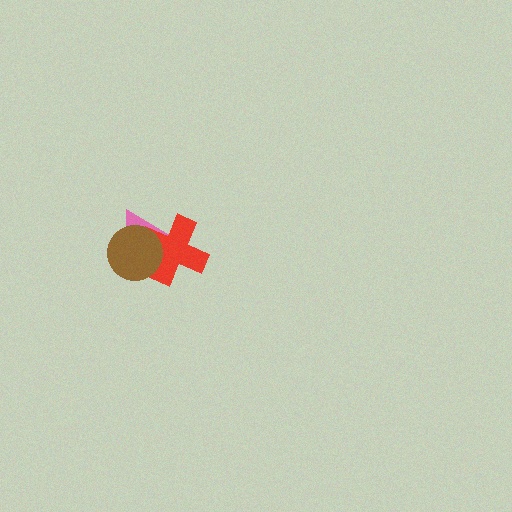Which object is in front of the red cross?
The brown circle is in front of the red cross.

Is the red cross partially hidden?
Yes, it is partially covered by another shape.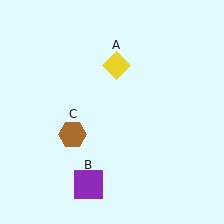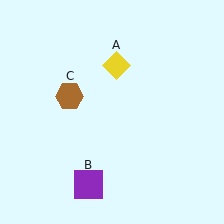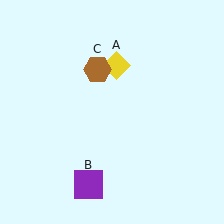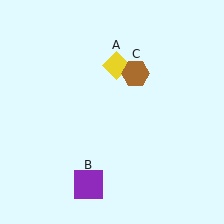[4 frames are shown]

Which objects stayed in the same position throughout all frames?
Yellow diamond (object A) and purple square (object B) remained stationary.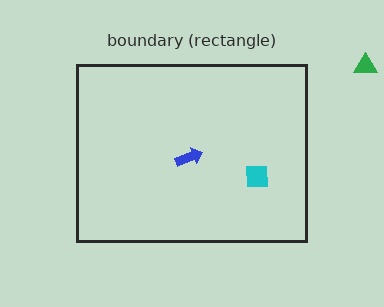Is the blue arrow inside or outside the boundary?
Inside.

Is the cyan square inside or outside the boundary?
Inside.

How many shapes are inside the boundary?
2 inside, 1 outside.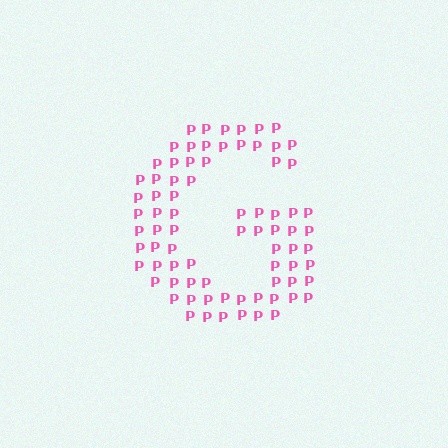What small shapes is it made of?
It is made of small letter P's.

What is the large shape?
The large shape is the letter G.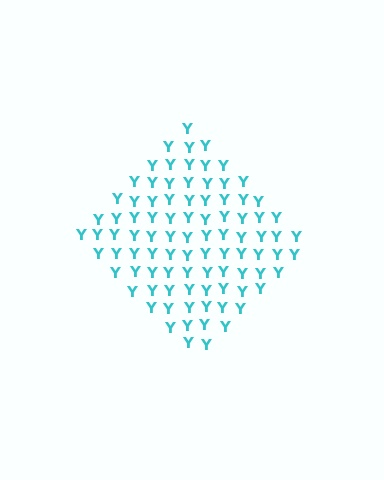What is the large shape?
The large shape is a diamond.